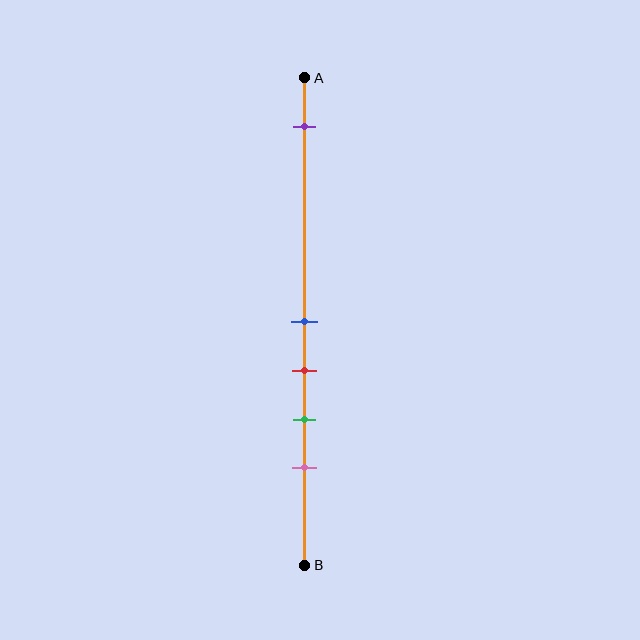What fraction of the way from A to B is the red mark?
The red mark is approximately 60% (0.6) of the way from A to B.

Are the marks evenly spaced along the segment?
No, the marks are not evenly spaced.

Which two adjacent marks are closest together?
The blue and red marks are the closest adjacent pair.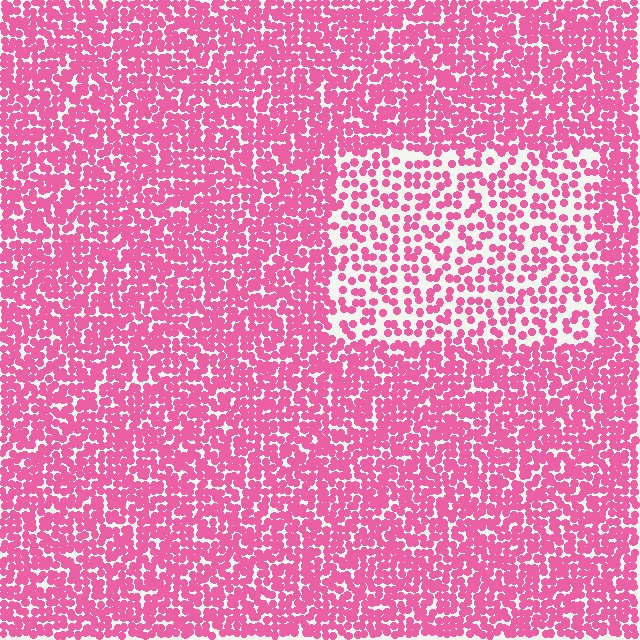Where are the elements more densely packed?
The elements are more densely packed outside the rectangle boundary.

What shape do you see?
I see a rectangle.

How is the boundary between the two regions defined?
The boundary is defined by a change in element density (approximately 2.0x ratio). All elements are the same color, size, and shape.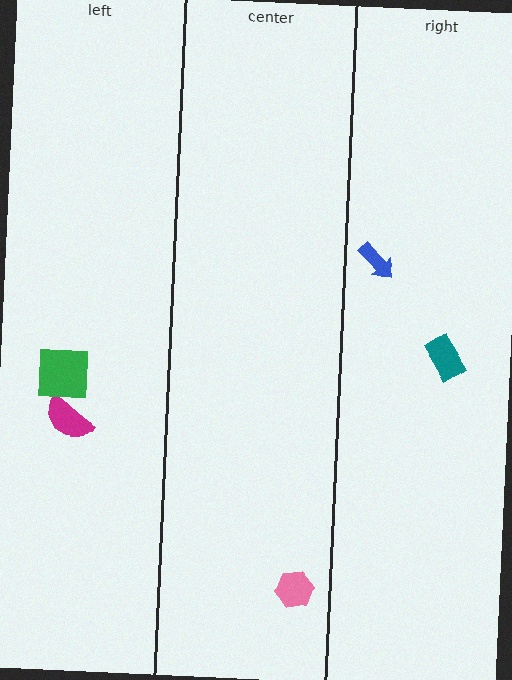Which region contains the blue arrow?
The right region.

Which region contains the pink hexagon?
The center region.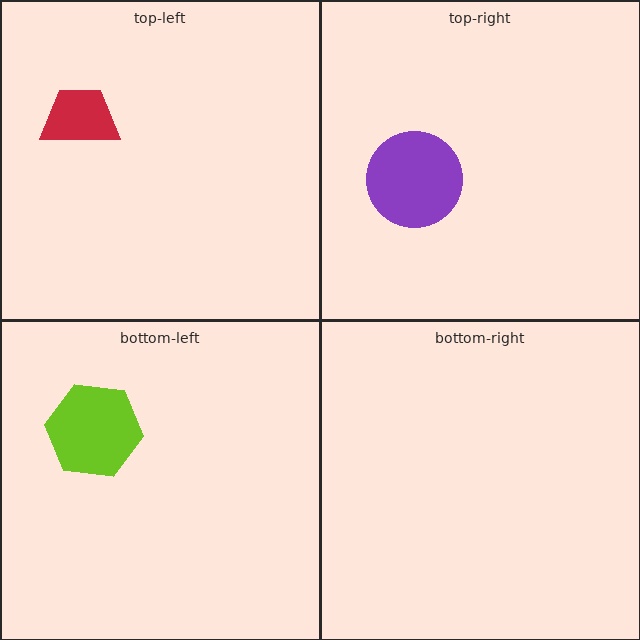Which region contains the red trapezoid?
The top-left region.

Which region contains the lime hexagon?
The bottom-left region.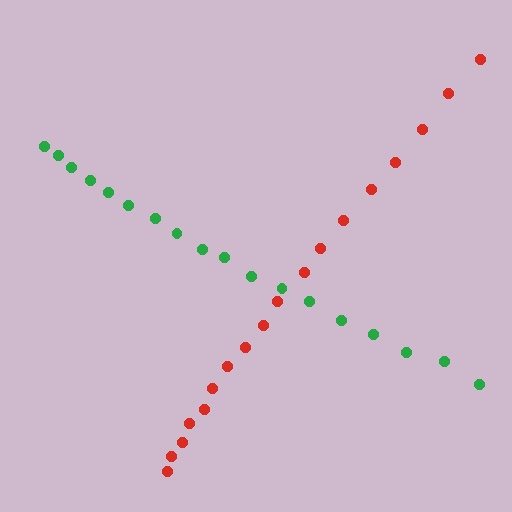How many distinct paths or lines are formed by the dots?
There are 2 distinct paths.